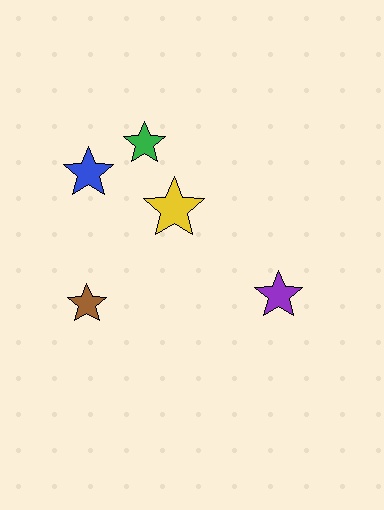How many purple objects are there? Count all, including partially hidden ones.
There is 1 purple object.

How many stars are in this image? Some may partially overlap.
There are 5 stars.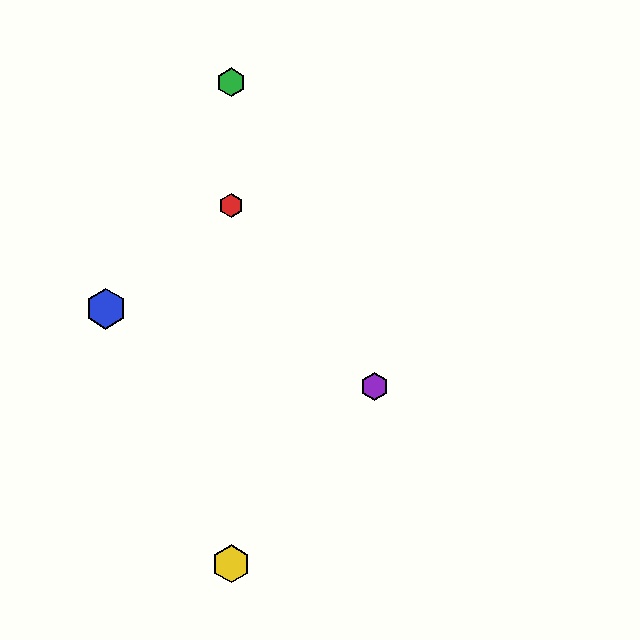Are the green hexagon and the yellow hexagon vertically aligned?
Yes, both are at x≈231.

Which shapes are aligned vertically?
The red hexagon, the green hexagon, the yellow hexagon are aligned vertically.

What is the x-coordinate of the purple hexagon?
The purple hexagon is at x≈374.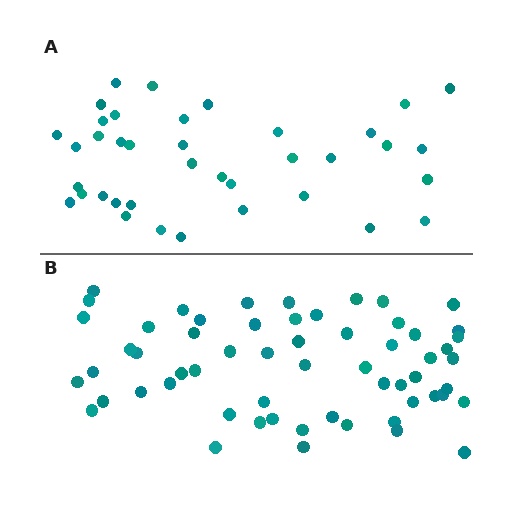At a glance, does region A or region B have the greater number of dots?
Region B (the bottom region) has more dots.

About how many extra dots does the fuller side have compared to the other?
Region B has approximately 20 more dots than region A.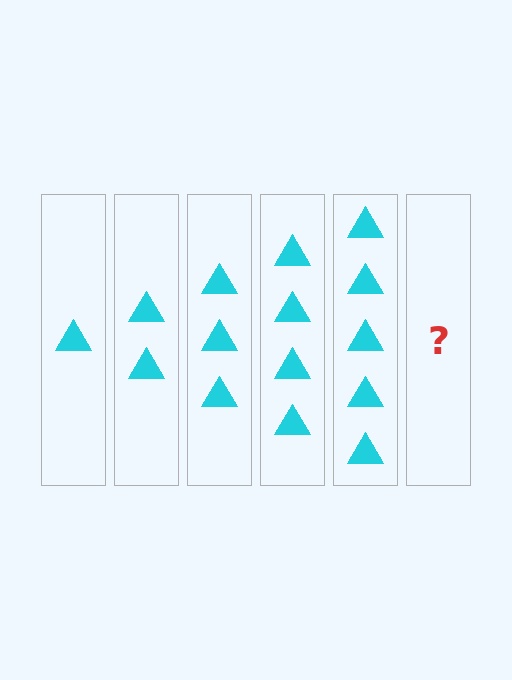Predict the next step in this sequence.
The next step is 6 triangles.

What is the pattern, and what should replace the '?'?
The pattern is that each step adds one more triangle. The '?' should be 6 triangles.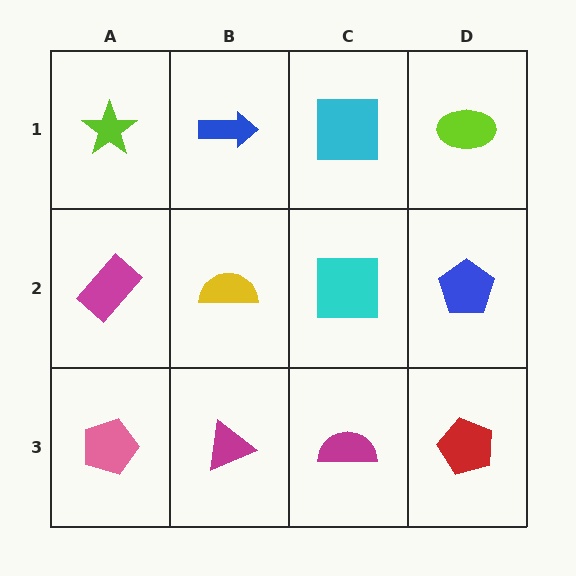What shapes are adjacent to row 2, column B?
A blue arrow (row 1, column B), a magenta triangle (row 3, column B), a magenta rectangle (row 2, column A), a cyan square (row 2, column C).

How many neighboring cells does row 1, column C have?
3.